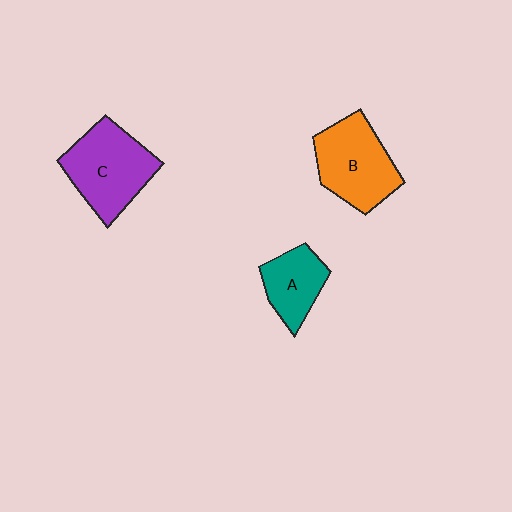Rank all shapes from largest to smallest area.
From largest to smallest: C (purple), B (orange), A (teal).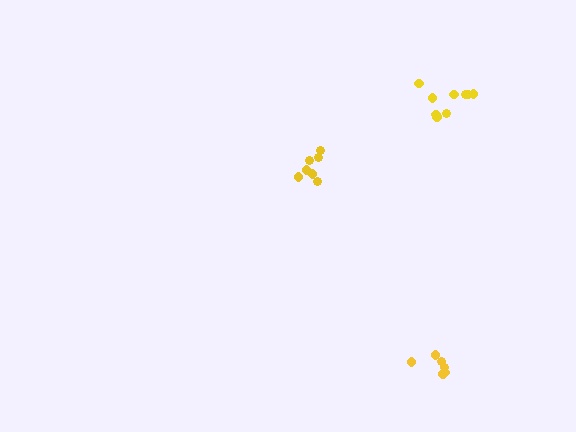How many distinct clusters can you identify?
There are 3 distinct clusters.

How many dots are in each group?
Group 1: 6 dots, Group 2: 10 dots, Group 3: 7 dots (23 total).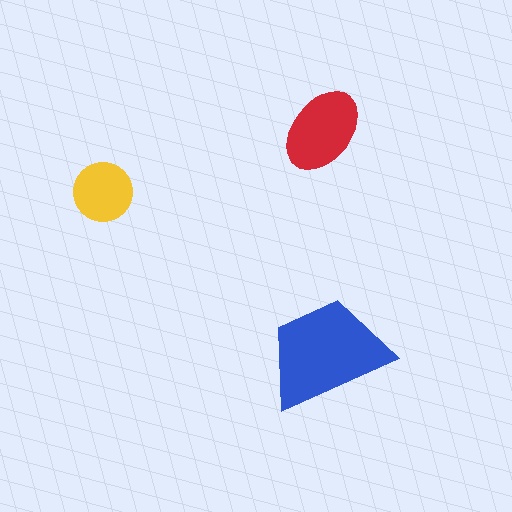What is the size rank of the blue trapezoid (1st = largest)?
1st.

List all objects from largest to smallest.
The blue trapezoid, the red ellipse, the yellow circle.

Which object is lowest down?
The blue trapezoid is bottommost.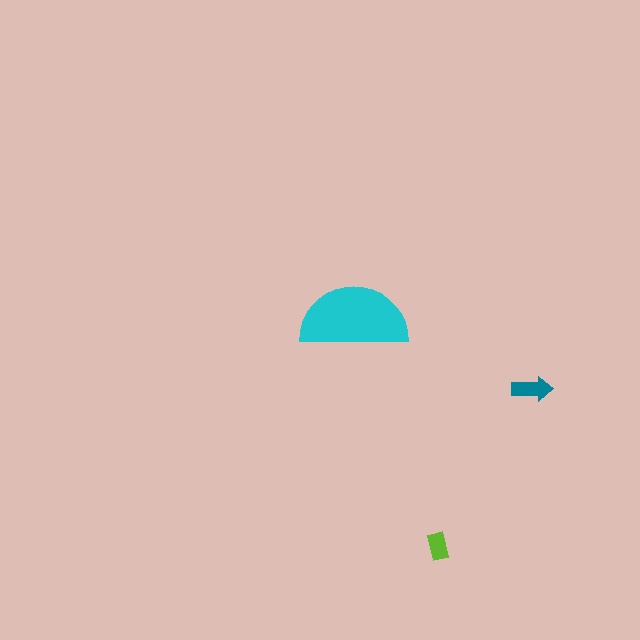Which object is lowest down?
The lime rectangle is bottommost.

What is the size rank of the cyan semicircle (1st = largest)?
1st.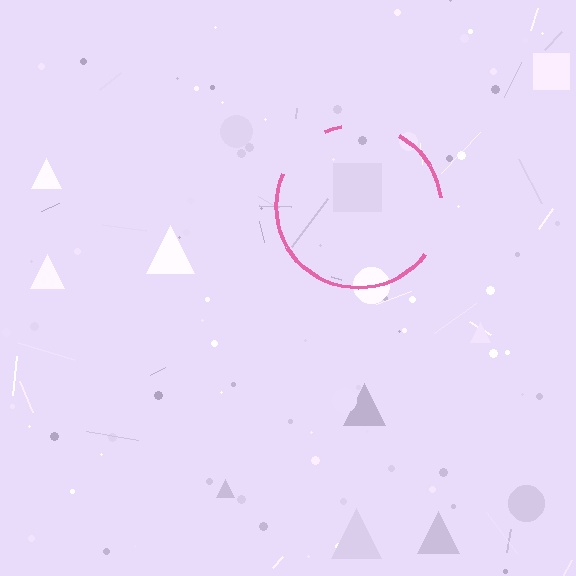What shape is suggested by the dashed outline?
The dashed outline suggests a circle.